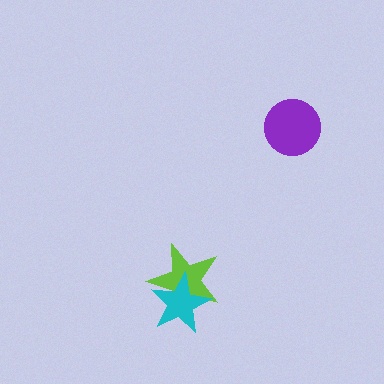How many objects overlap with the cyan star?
1 object overlaps with the cyan star.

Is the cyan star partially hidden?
No, no other shape covers it.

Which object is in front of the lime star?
The cyan star is in front of the lime star.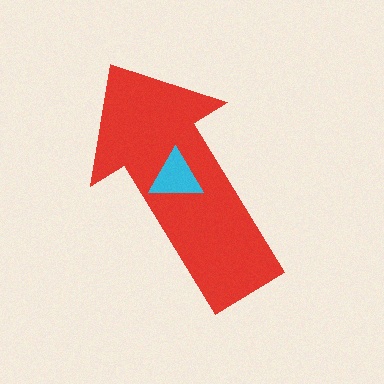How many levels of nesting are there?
2.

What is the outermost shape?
The red arrow.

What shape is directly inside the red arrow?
The cyan triangle.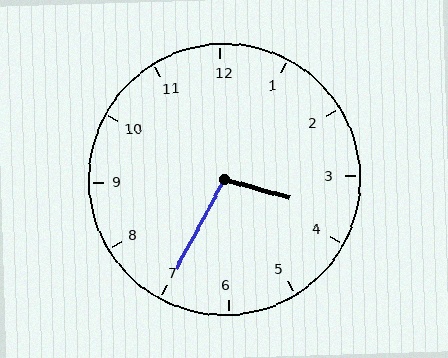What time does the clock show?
3:35.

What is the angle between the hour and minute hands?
Approximately 102 degrees.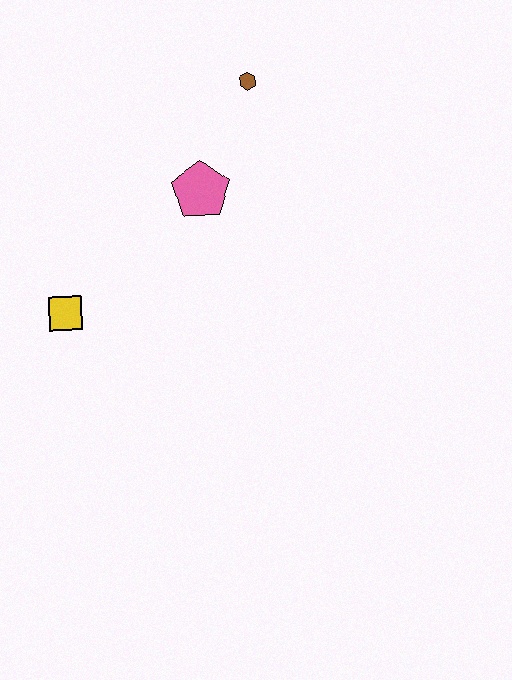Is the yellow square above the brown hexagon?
No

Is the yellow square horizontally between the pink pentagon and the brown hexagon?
No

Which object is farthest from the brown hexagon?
The yellow square is farthest from the brown hexagon.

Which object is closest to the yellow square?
The pink pentagon is closest to the yellow square.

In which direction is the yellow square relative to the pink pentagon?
The yellow square is to the left of the pink pentagon.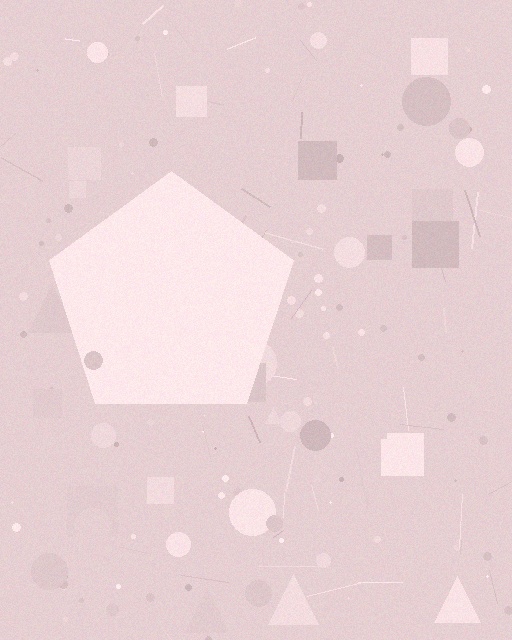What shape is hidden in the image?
A pentagon is hidden in the image.